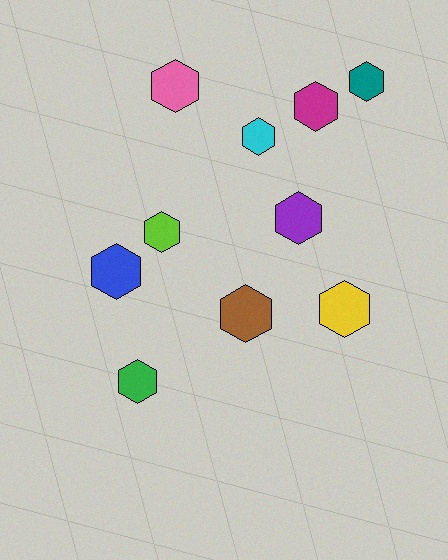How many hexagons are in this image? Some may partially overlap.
There are 10 hexagons.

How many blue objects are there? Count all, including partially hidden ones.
There is 1 blue object.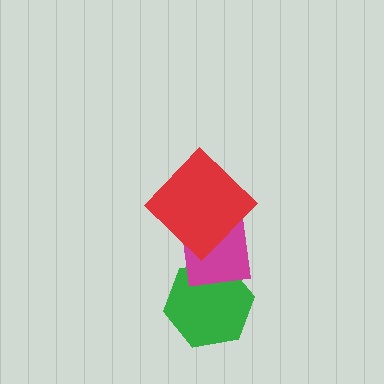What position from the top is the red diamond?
The red diamond is 1st from the top.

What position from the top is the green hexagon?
The green hexagon is 3rd from the top.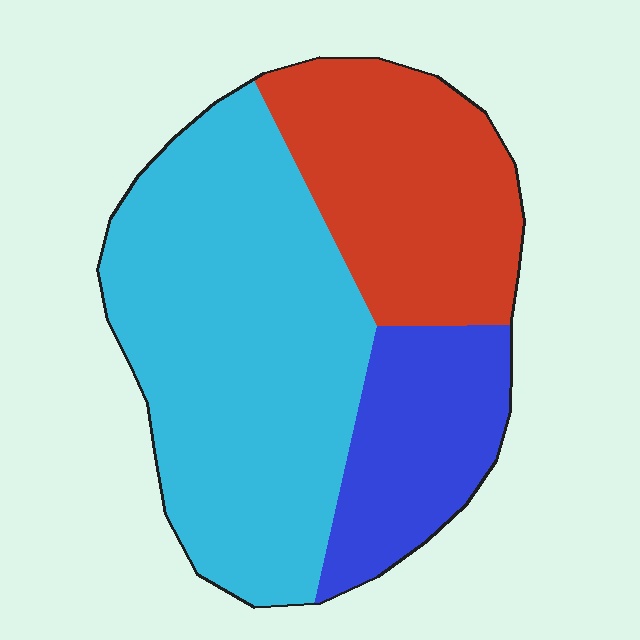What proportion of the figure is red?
Red covers roughly 30% of the figure.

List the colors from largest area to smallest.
From largest to smallest: cyan, red, blue.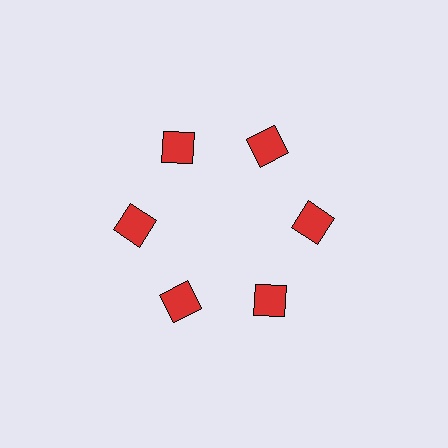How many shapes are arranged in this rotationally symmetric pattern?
There are 6 shapes, arranged in 6 groups of 1.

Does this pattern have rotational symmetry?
Yes, this pattern has 6-fold rotational symmetry. It looks the same after rotating 60 degrees around the center.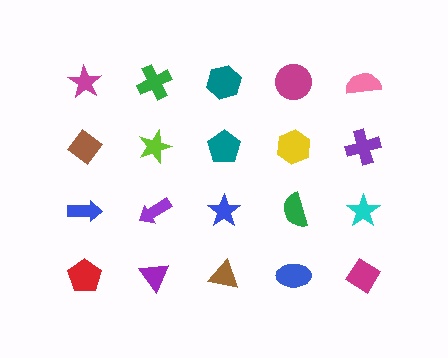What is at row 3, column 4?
A green semicircle.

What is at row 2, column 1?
A brown diamond.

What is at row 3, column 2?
A purple arrow.